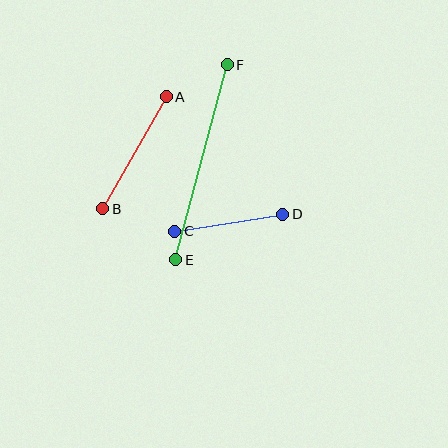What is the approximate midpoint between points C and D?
The midpoint is at approximately (229, 223) pixels.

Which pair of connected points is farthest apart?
Points E and F are farthest apart.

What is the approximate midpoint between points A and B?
The midpoint is at approximately (135, 153) pixels.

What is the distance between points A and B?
The distance is approximately 129 pixels.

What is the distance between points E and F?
The distance is approximately 202 pixels.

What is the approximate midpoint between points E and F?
The midpoint is at approximately (201, 162) pixels.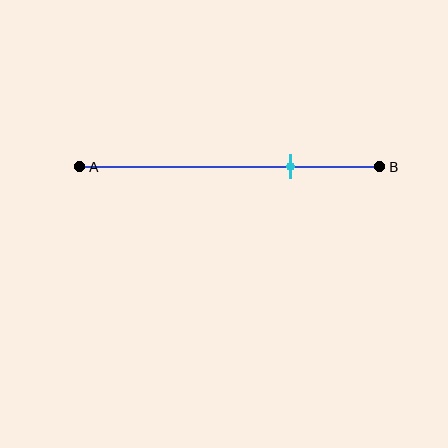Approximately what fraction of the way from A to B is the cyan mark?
The cyan mark is approximately 70% of the way from A to B.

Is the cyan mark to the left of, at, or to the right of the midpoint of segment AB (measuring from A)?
The cyan mark is to the right of the midpoint of segment AB.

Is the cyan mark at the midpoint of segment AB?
No, the mark is at about 70% from A, not at the 50% midpoint.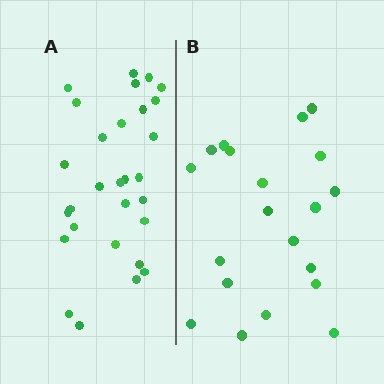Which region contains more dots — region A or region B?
Region A (the left region) has more dots.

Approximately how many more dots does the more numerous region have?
Region A has roughly 8 or so more dots than region B.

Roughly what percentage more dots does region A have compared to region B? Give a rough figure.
About 45% more.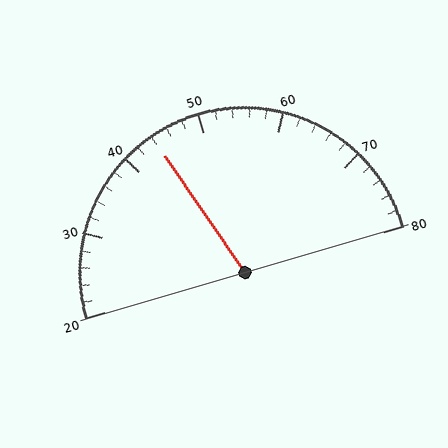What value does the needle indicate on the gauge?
The needle indicates approximately 44.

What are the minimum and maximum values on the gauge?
The gauge ranges from 20 to 80.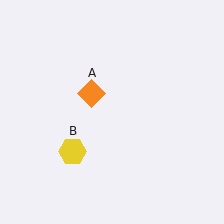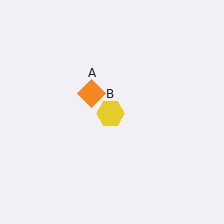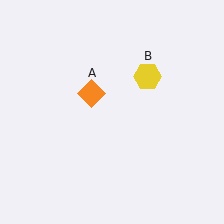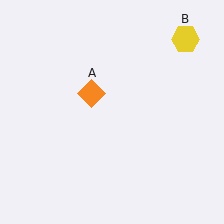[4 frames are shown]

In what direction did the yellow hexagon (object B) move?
The yellow hexagon (object B) moved up and to the right.